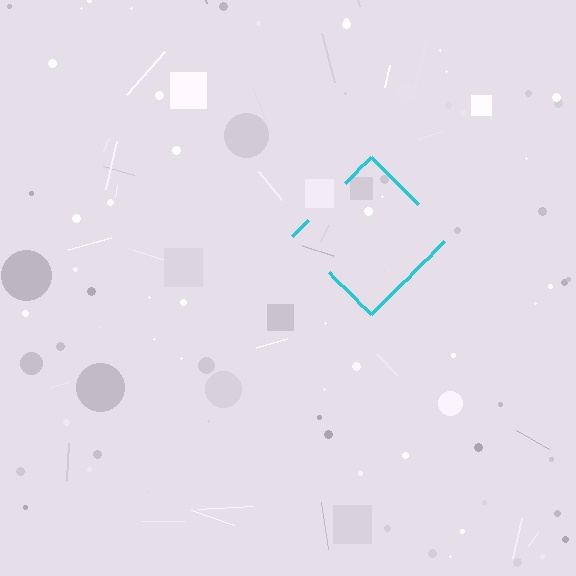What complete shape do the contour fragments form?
The contour fragments form a diamond.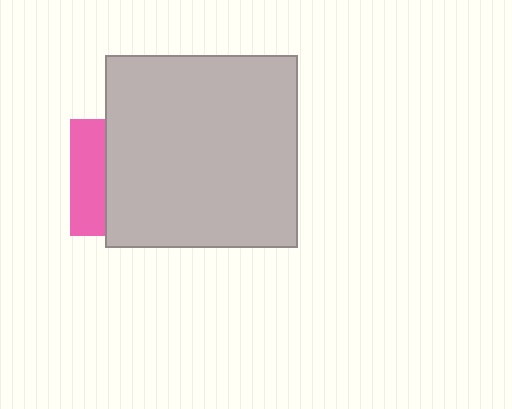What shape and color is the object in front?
The object in front is a light gray square.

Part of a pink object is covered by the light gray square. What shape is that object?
It is a square.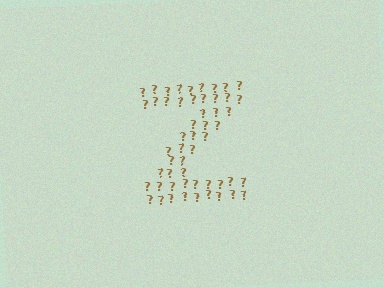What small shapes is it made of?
It is made of small question marks.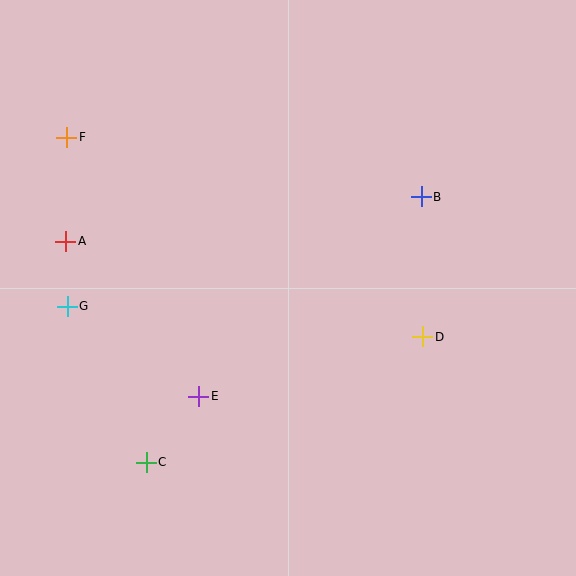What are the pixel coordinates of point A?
Point A is at (66, 241).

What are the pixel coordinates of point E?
Point E is at (199, 396).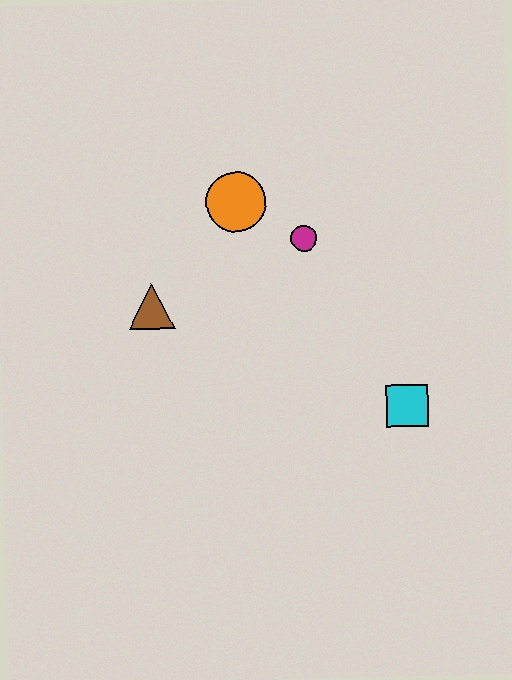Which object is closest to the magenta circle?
The orange circle is closest to the magenta circle.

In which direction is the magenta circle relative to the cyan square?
The magenta circle is above the cyan square.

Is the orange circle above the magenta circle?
Yes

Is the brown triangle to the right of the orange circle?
No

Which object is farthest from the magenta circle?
The cyan square is farthest from the magenta circle.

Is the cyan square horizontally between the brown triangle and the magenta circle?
No